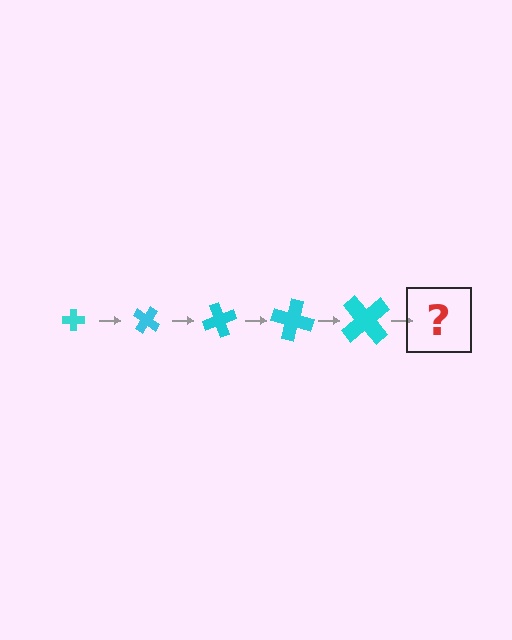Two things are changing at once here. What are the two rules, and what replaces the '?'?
The two rules are that the cross grows larger each step and it rotates 35 degrees each step. The '?' should be a cross, larger than the previous one and rotated 175 degrees from the start.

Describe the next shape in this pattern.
It should be a cross, larger than the previous one and rotated 175 degrees from the start.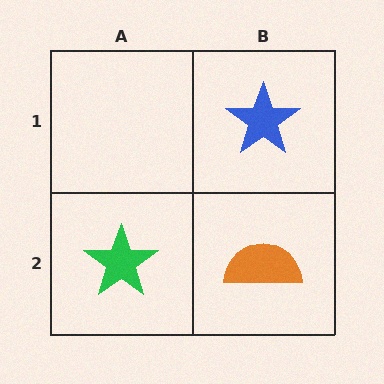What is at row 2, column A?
A green star.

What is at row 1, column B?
A blue star.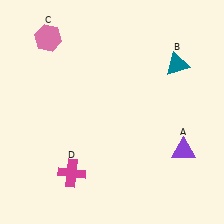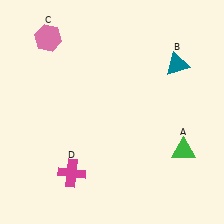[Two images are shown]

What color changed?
The triangle (A) changed from purple in Image 1 to green in Image 2.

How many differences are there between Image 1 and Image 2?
There is 1 difference between the two images.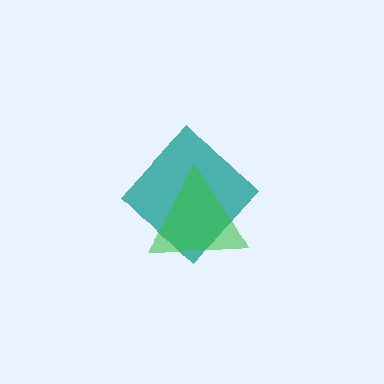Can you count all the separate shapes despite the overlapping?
Yes, there are 2 separate shapes.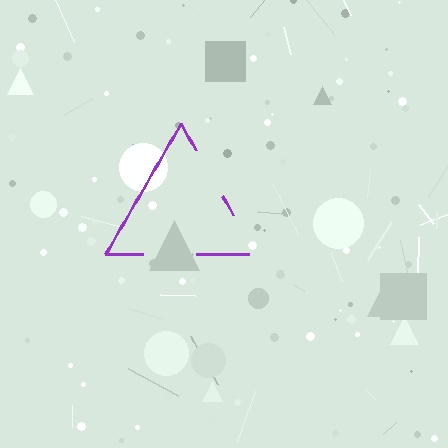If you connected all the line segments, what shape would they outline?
They would outline a triangle.